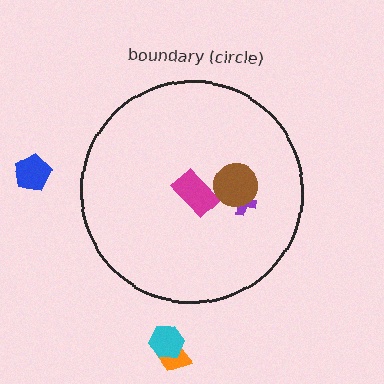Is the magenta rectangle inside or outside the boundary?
Inside.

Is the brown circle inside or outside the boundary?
Inside.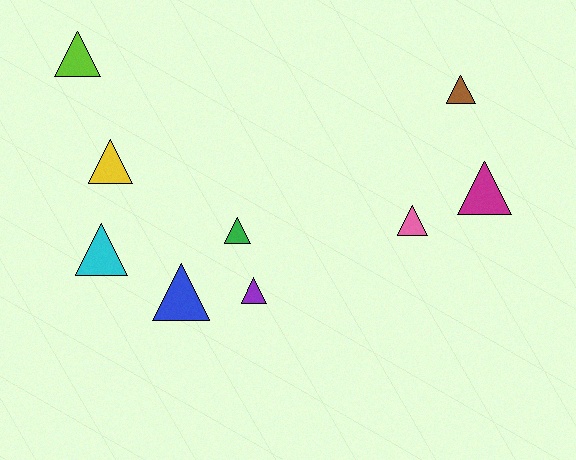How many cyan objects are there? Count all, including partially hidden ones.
There is 1 cyan object.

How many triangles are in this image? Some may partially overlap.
There are 9 triangles.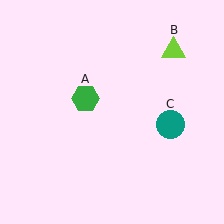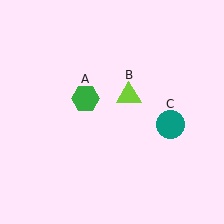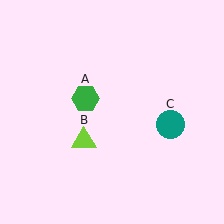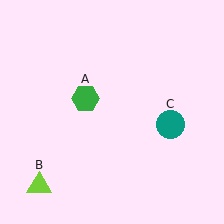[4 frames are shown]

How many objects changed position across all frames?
1 object changed position: lime triangle (object B).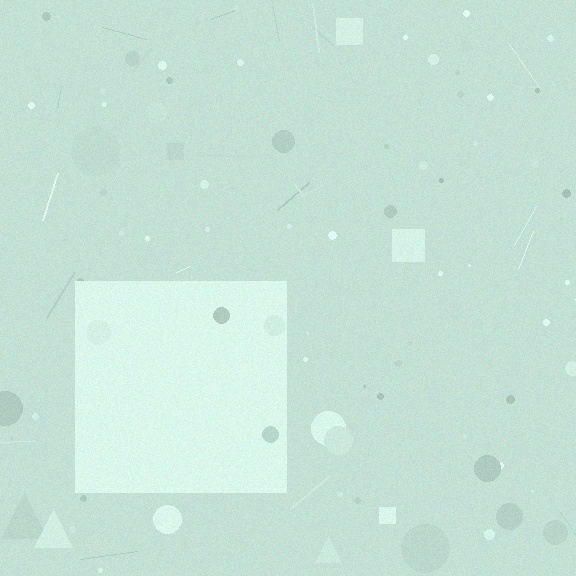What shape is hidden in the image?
A square is hidden in the image.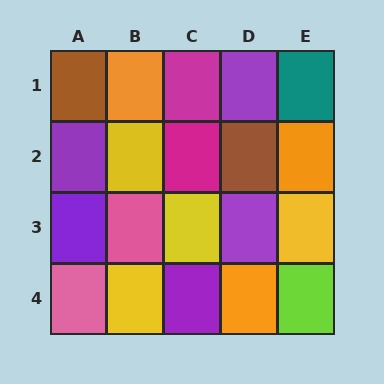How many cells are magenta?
2 cells are magenta.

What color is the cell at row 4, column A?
Pink.